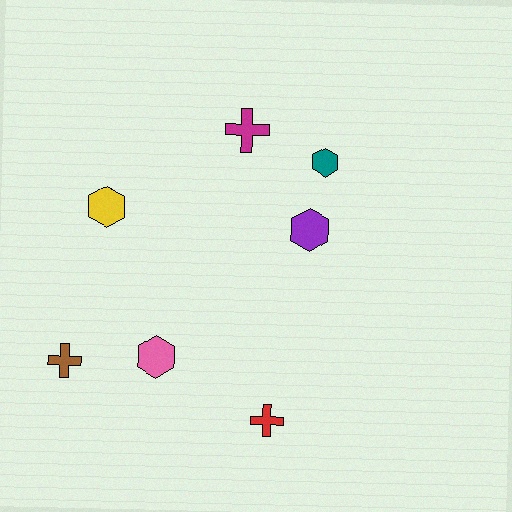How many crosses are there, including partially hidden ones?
There are 3 crosses.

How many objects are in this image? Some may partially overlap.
There are 7 objects.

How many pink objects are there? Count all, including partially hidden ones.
There is 1 pink object.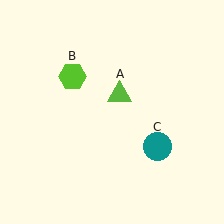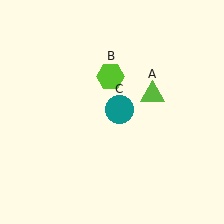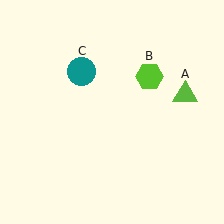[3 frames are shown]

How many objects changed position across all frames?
3 objects changed position: lime triangle (object A), lime hexagon (object B), teal circle (object C).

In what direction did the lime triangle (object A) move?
The lime triangle (object A) moved right.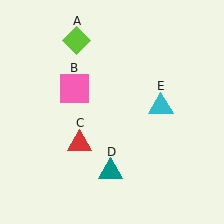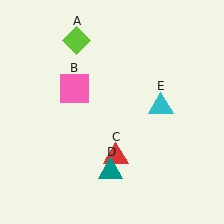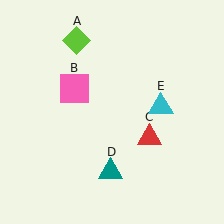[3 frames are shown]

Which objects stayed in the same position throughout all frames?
Lime diamond (object A) and pink square (object B) and teal triangle (object D) and cyan triangle (object E) remained stationary.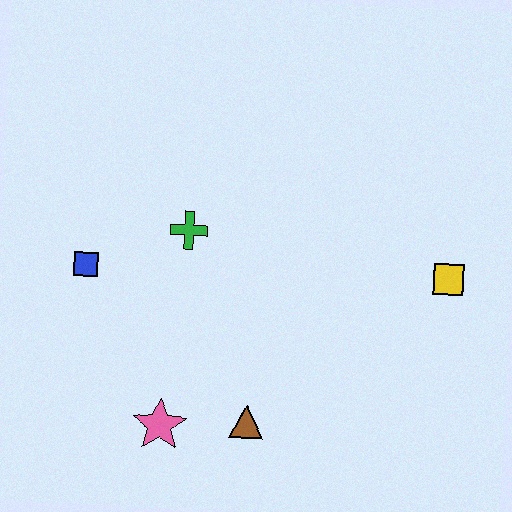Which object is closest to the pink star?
The brown triangle is closest to the pink star.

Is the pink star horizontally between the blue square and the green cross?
Yes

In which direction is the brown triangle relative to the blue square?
The brown triangle is to the right of the blue square.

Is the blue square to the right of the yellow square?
No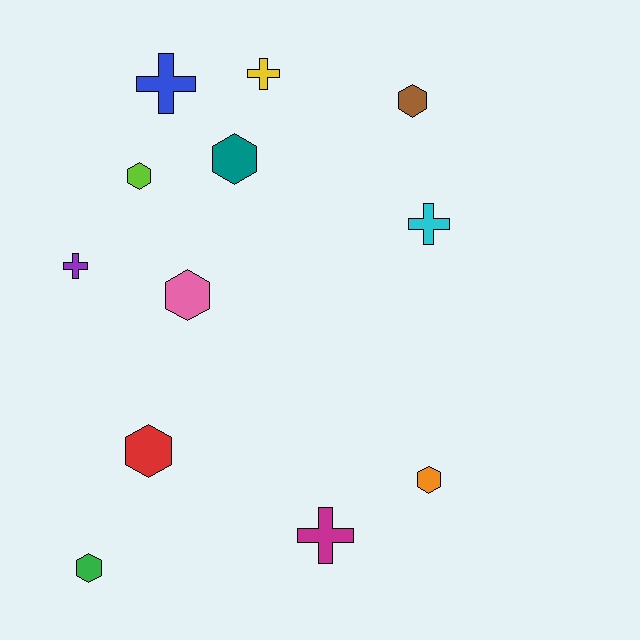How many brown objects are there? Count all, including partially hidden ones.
There is 1 brown object.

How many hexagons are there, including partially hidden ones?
There are 7 hexagons.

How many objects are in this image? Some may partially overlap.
There are 12 objects.